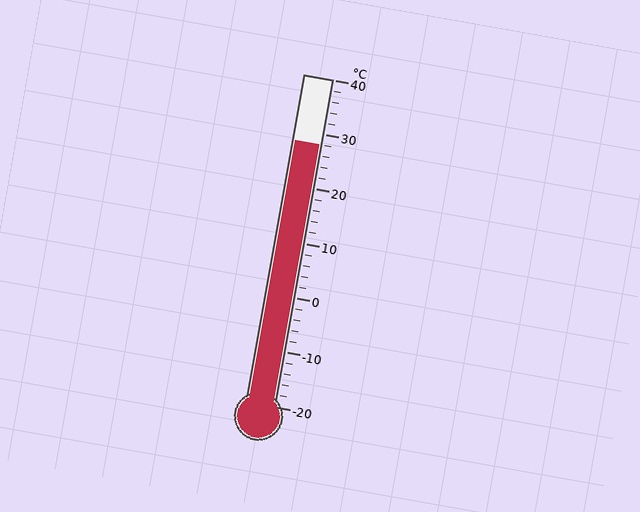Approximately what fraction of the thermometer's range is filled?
The thermometer is filled to approximately 80% of its range.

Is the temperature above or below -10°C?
The temperature is above -10°C.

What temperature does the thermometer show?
The thermometer shows approximately 28°C.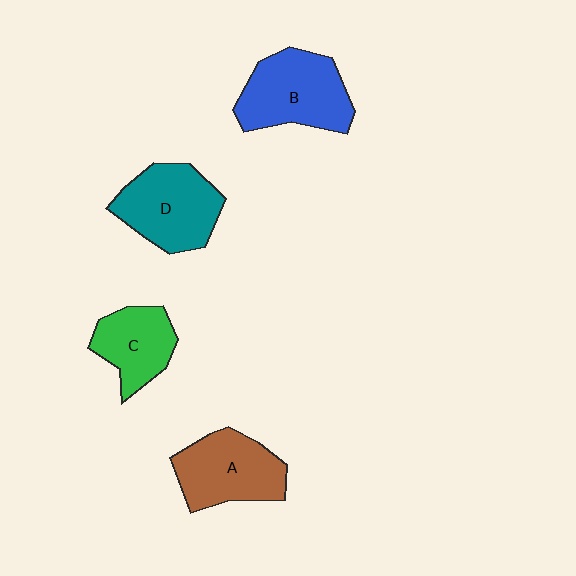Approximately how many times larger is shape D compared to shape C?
Approximately 1.4 times.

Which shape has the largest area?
Shape B (blue).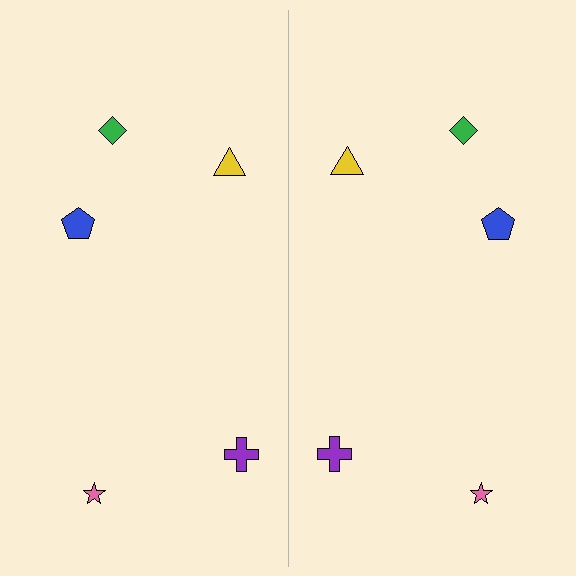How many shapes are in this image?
There are 10 shapes in this image.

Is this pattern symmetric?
Yes, this pattern has bilateral (reflection) symmetry.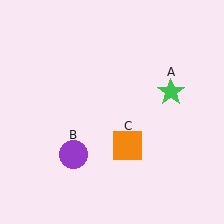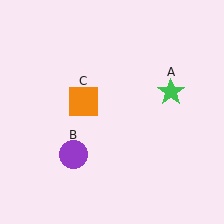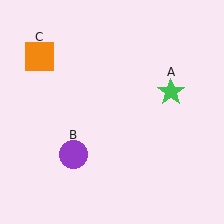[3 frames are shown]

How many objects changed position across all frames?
1 object changed position: orange square (object C).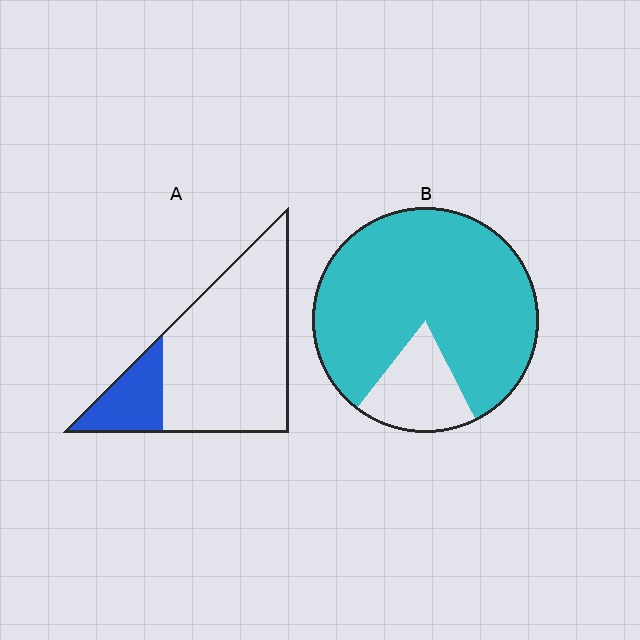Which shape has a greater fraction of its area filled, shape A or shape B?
Shape B.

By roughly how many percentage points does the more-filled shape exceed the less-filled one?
By roughly 65 percentage points (B over A).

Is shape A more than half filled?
No.